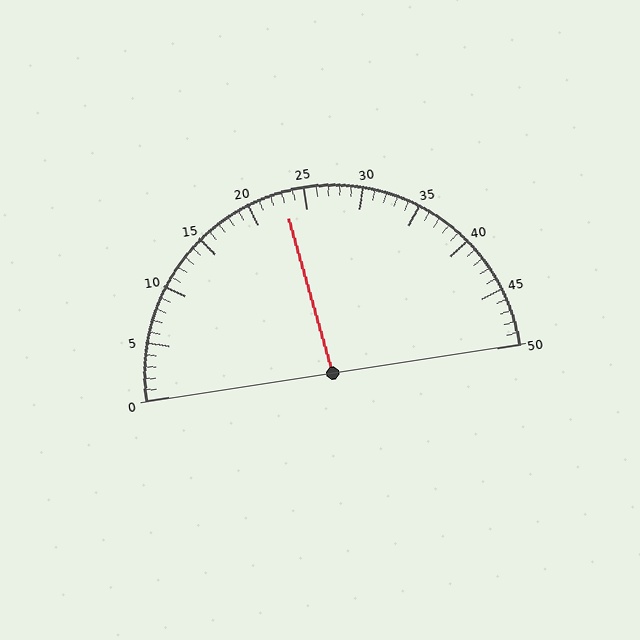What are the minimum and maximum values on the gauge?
The gauge ranges from 0 to 50.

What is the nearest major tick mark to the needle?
The nearest major tick mark is 25.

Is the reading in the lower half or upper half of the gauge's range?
The reading is in the lower half of the range (0 to 50).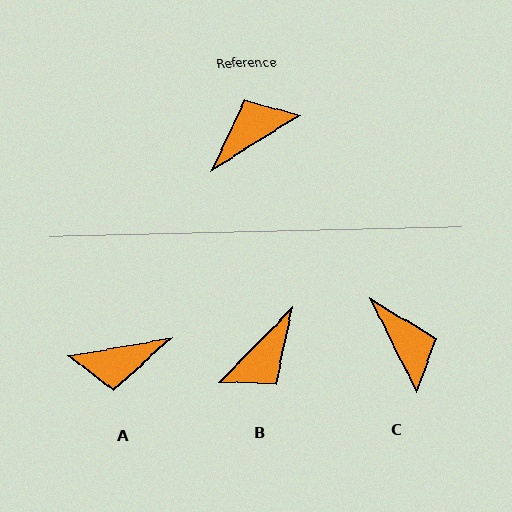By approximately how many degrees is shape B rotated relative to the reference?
Approximately 166 degrees clockwise.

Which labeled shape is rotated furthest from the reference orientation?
B, about 166 degrees away.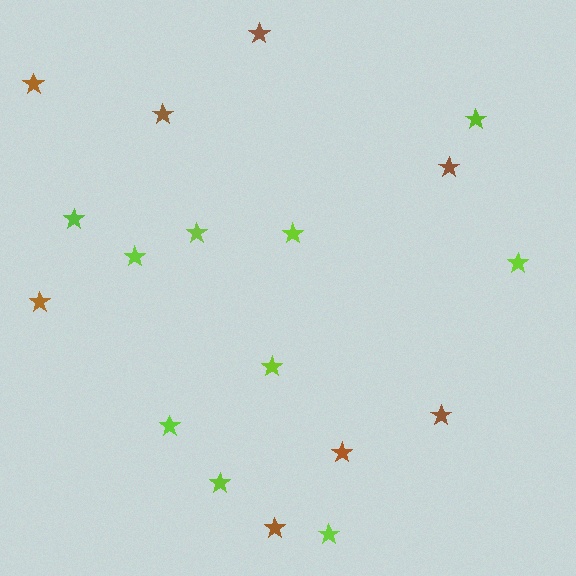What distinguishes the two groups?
There are 2 groups: one group of lime stars (10) and one group of brown stars (8).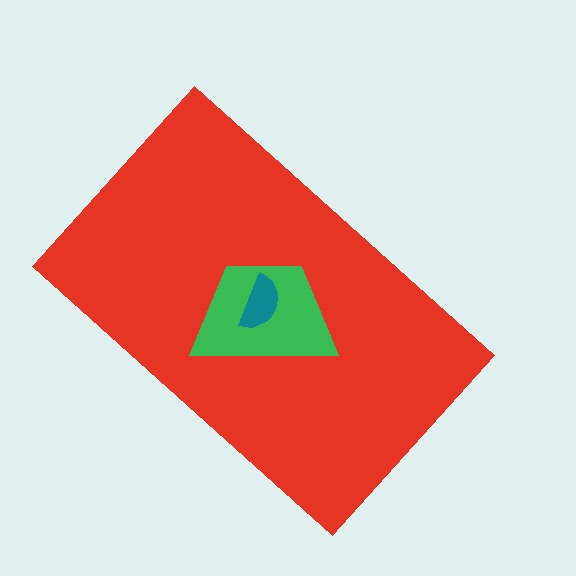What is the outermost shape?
The red rectangle.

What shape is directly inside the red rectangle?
The green trapezoid.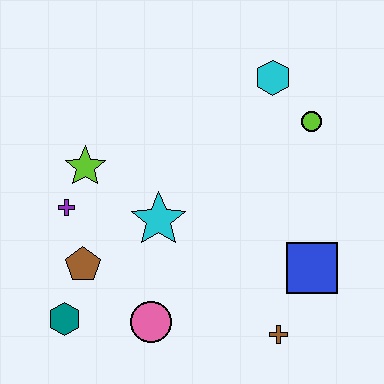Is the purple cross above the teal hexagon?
Yes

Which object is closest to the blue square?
The brown cross is closest to the blue square.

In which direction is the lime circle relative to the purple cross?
The lime circle is to the right of the purple cross.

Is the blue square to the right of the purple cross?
Yes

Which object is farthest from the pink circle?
The cyan hexagon is farthest from the pink circle.